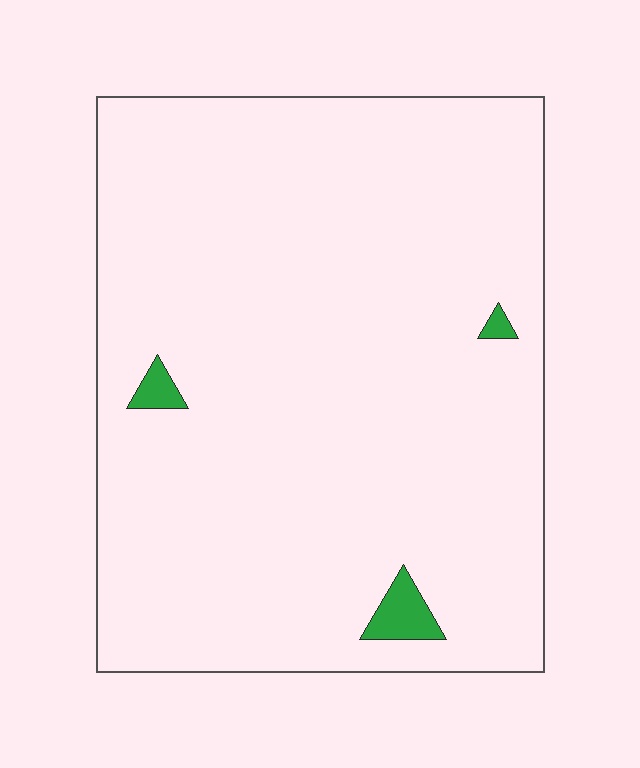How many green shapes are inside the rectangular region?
3.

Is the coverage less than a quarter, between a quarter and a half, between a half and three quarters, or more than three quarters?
Less than a quarter.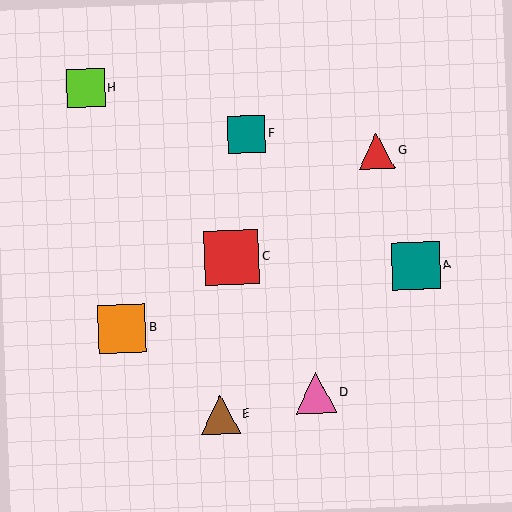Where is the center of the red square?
The center of the red square is at (232, 257).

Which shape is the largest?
The red square (labeled C) is the largest.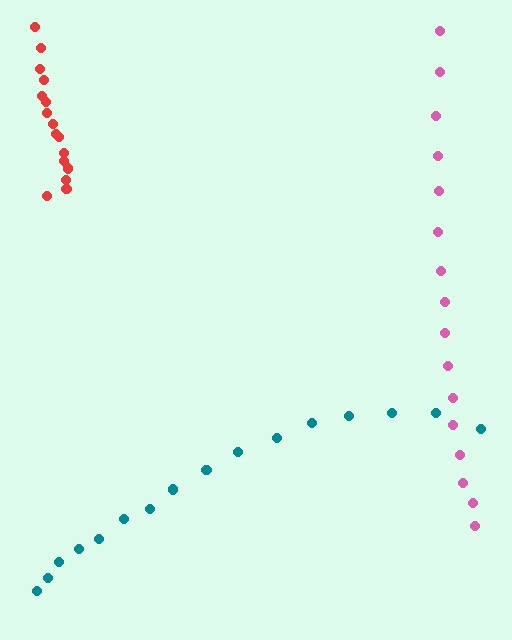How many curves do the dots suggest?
There are 3 distinct paths.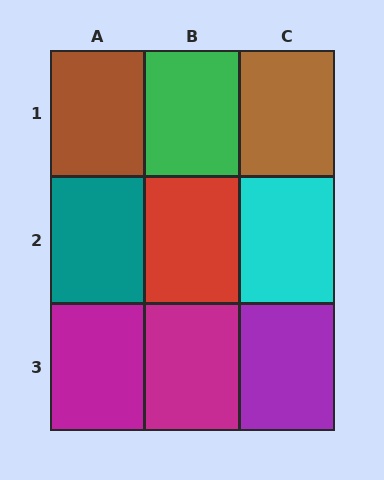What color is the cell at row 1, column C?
Brown.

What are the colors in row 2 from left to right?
Teal, red, cyan.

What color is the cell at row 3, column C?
Purple.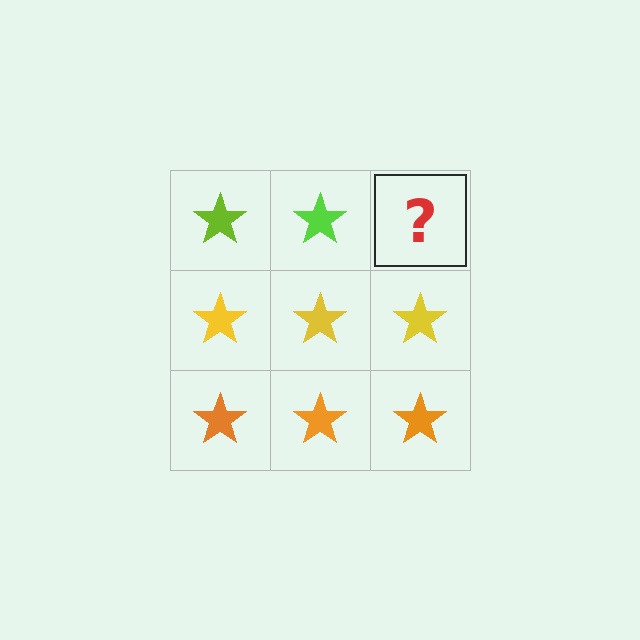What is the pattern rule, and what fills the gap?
The rule is that each row has a consistent color. The gap should be filled with a lime star.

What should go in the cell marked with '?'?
The missing cell should contain a lime star.